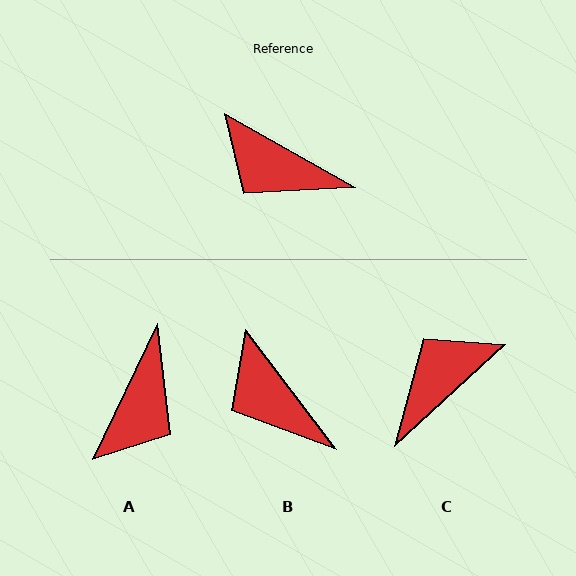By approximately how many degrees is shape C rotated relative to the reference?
Approximately 108 degrees clockwise.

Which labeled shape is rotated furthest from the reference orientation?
C, about 108 degrees away.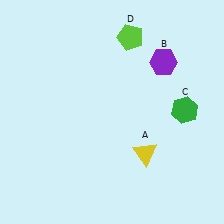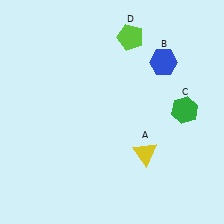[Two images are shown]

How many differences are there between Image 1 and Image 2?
There is 1 difference between the two images.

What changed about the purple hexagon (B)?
In Image 1, B is purple. In Image 2, it changed to blue.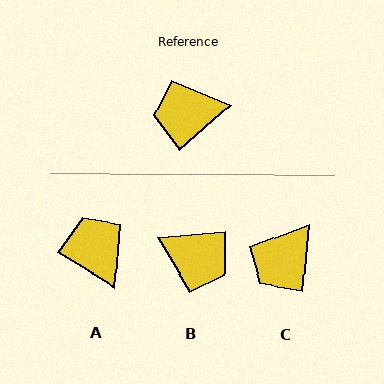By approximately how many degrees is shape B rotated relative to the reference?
Approximately 143 degrees counter-clockwise.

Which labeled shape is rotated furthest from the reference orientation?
B, about 143 degrees away.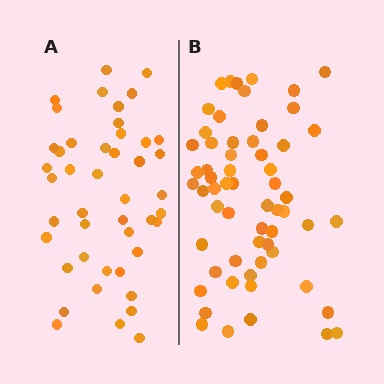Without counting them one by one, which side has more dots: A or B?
Region B (the right region) has more dots.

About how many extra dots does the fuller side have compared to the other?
Region B has approximately 15 more dots than region A.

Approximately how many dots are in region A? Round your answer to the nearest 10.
About 40 dots. (The exact count is 45, which rounds to 40.)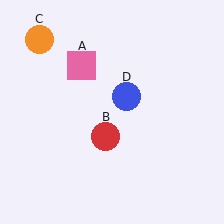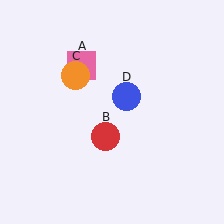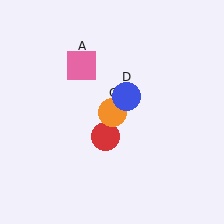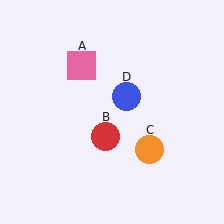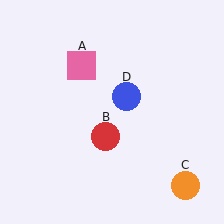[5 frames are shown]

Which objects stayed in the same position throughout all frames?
Pink square (object A) and red circle (object B) and blue circle (object D) remained stationary.